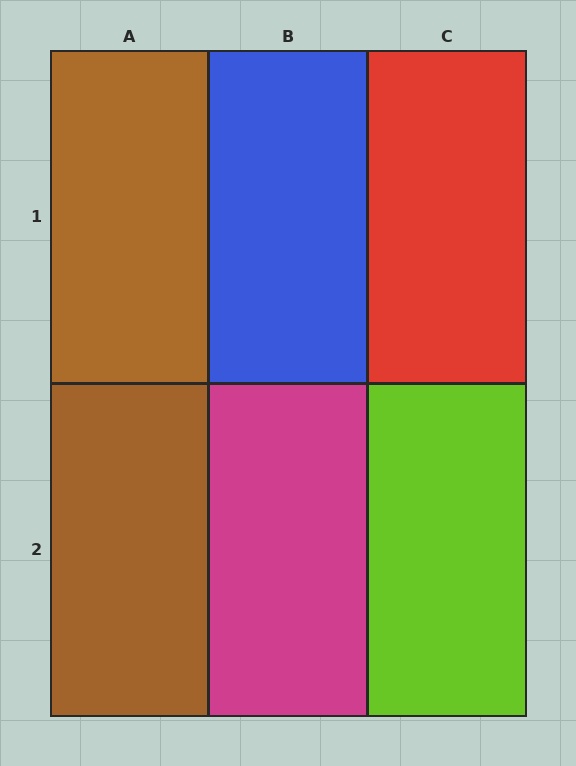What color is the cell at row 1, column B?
Blue.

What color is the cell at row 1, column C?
Red.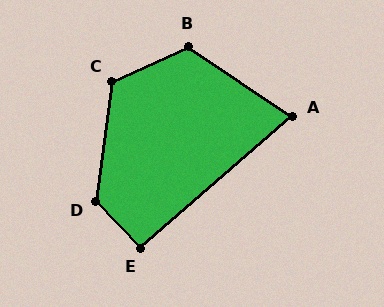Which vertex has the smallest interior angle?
A, at approximately 75 degrees.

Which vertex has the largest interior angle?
D, at approximately 128 degrees.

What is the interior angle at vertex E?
Approximately 93 degrees (approximately right).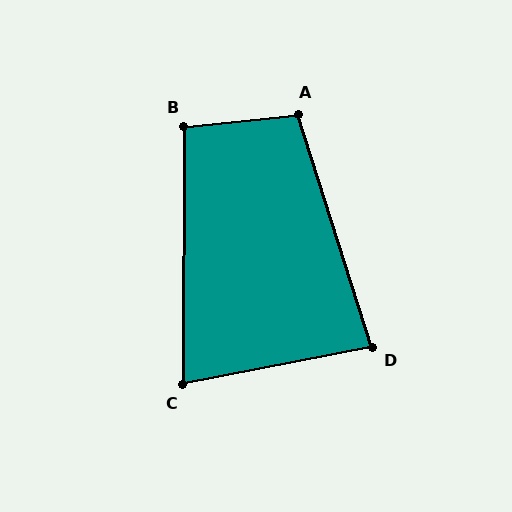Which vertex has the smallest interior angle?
C, at approximately 79 degrees.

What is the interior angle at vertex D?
Approximately 83 degrees (acute).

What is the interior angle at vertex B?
Approximately 97 degrees (obtuse).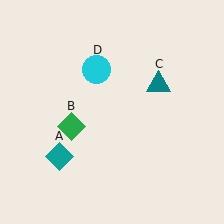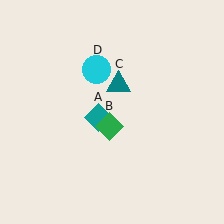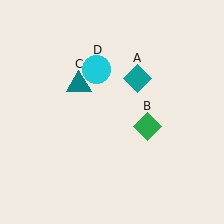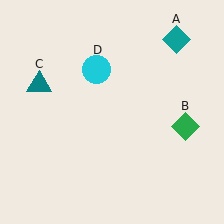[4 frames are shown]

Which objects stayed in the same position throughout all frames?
Cyan circle (object D) remained stationary.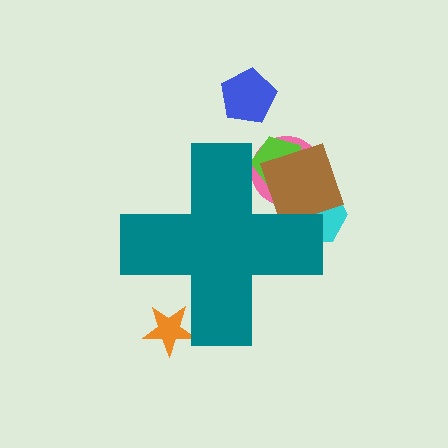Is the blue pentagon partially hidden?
No, the blue pentagon is fully visible.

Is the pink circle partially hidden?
Yes, the pink circle is partially hidden behind the teal cross.